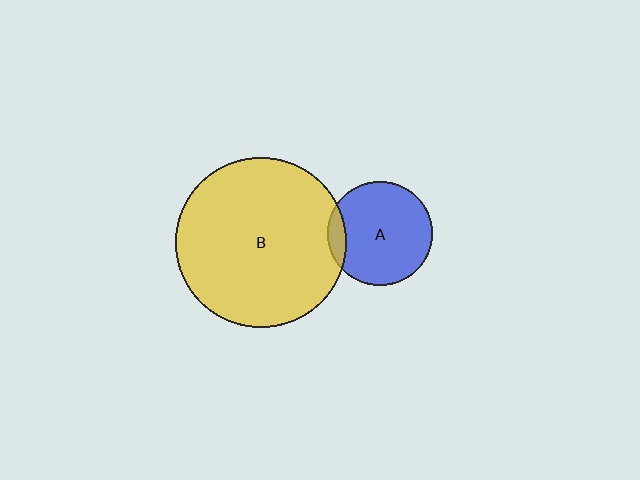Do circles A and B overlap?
Yes.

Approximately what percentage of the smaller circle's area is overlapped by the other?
Approximately 10%.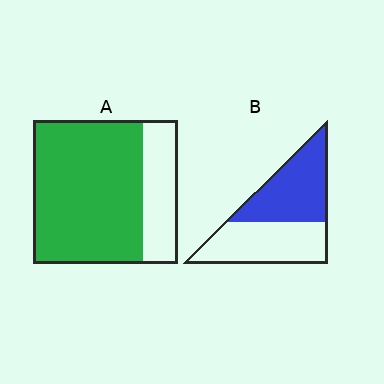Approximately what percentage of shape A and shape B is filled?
A is approximately 75% and B is approximately 50%.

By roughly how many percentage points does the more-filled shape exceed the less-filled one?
By roughly 25 percentage points (A over B).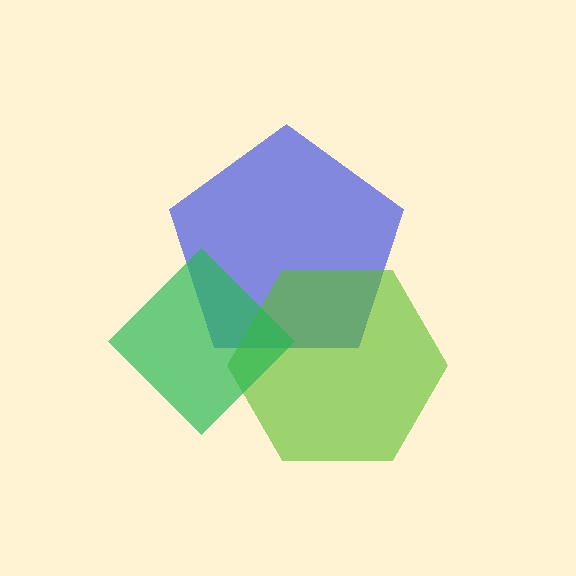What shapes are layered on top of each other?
The layered shapes are: a blue pentagon, a lime hexagon, a green diamond.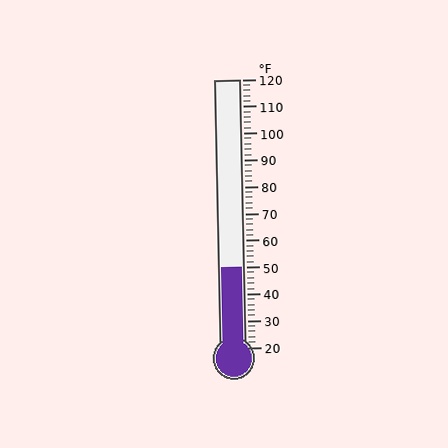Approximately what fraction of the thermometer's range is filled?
The thermometer is filled to approximately 30% of its range.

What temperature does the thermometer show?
The thermometer shows approximately 50°F.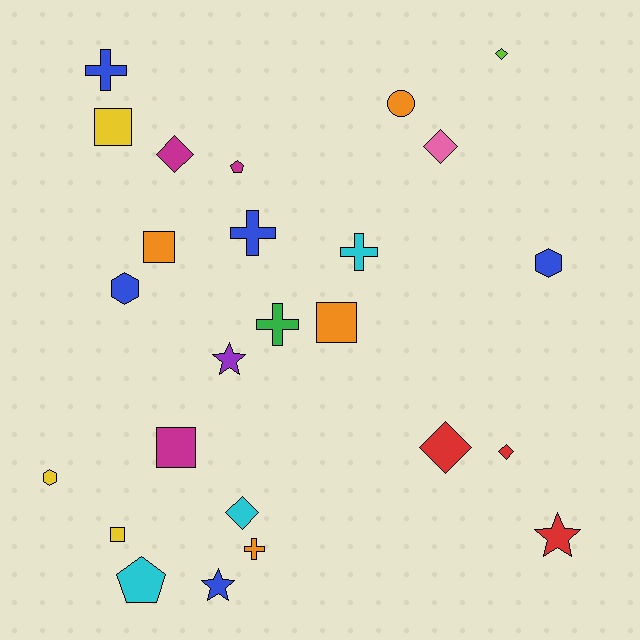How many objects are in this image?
There are 25 objects.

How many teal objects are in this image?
There are no teal objects.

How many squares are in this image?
There are 5 squares.